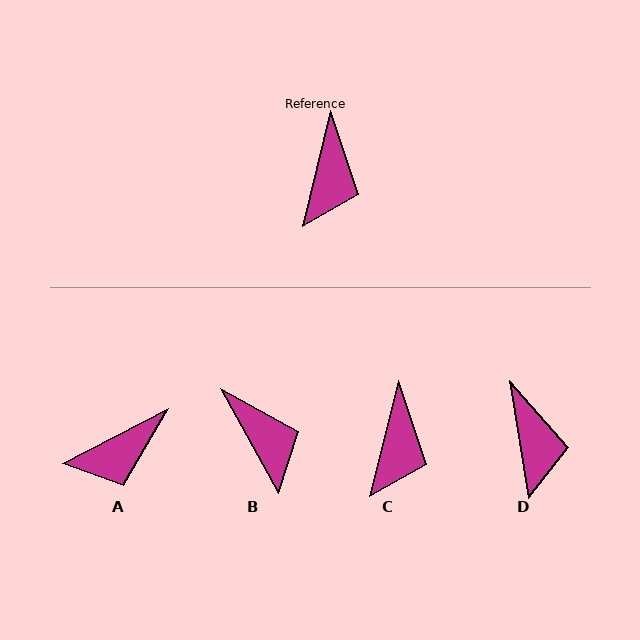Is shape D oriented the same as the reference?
No, it is off by about 23 degrees.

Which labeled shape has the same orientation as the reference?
C.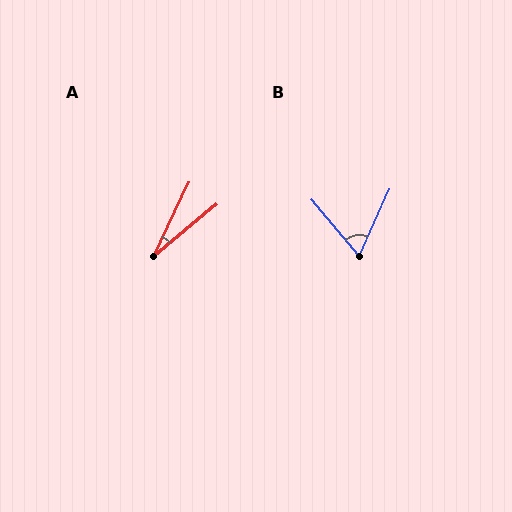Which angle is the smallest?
A, at approximately 25 degrees.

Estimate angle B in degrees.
Approximately 64 degrees.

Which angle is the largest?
B, at approximately 64 degrees.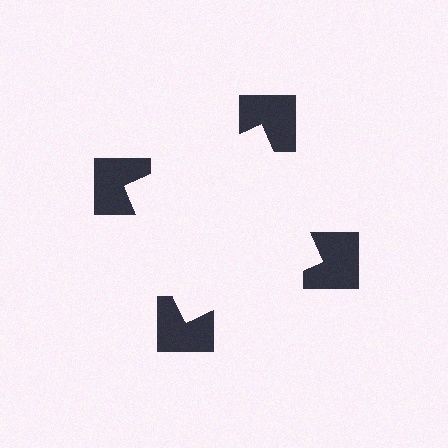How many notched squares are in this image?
There are 4 — one at each vertex of the illusory square.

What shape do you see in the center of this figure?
An illusory square — its edges are inferred from the aligned wedge cuts in the notched squares, not physically drawn.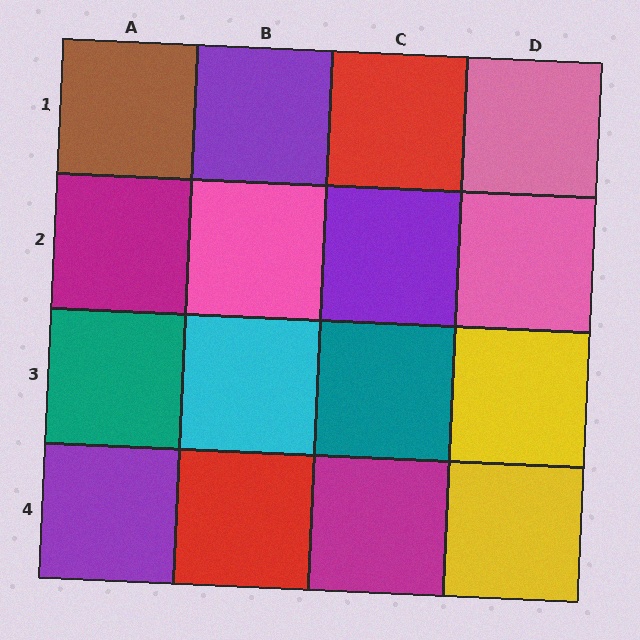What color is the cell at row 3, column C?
Teal.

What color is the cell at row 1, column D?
Pink.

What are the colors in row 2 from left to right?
Magenta, pink, purple, pink.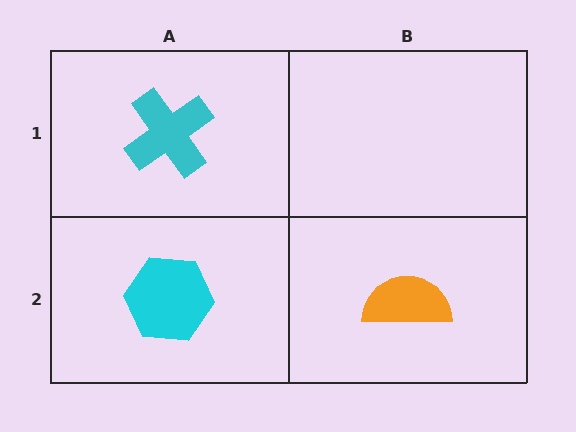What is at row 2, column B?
An orange semicircle.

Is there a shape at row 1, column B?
No, that cell is empty.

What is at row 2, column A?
A cyan hexagon.